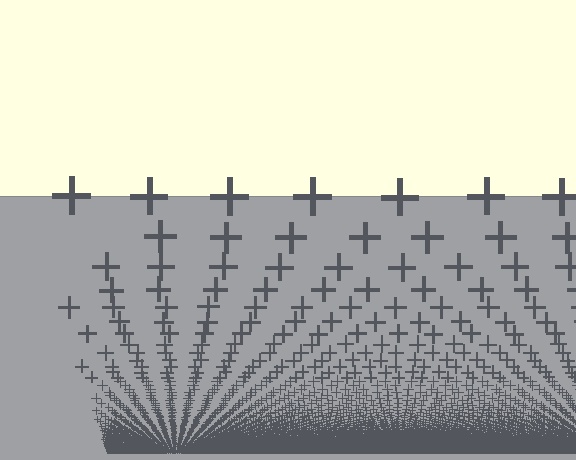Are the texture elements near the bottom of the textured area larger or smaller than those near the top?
Smaller. The gradient is inverted — elements near the bottom are smaller and denser.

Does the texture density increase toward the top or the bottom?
Density increases toward the bottom.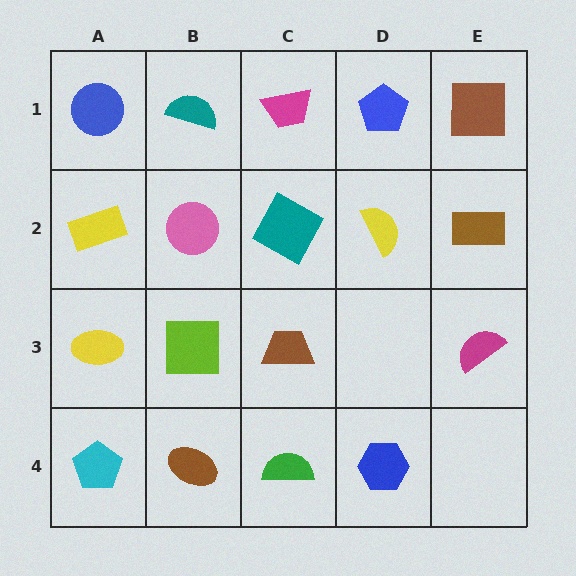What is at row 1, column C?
A magenta trapezoid.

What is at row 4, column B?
A brown ellipse.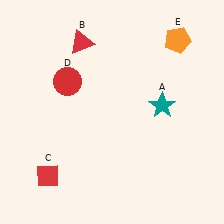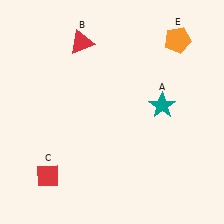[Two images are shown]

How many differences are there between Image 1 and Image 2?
There is 1 difference between the two images.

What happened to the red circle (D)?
The red circle (D) was removed in Image 2. It was in the top-left area of Image 1.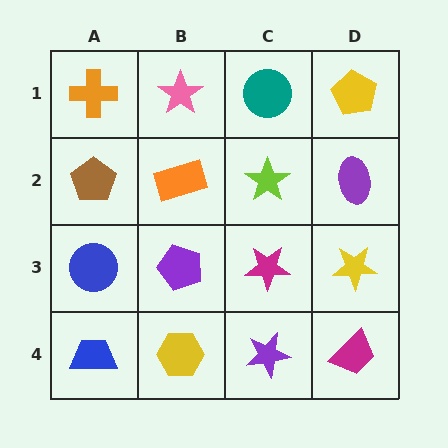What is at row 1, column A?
An orange cross.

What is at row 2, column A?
A brown pentagon.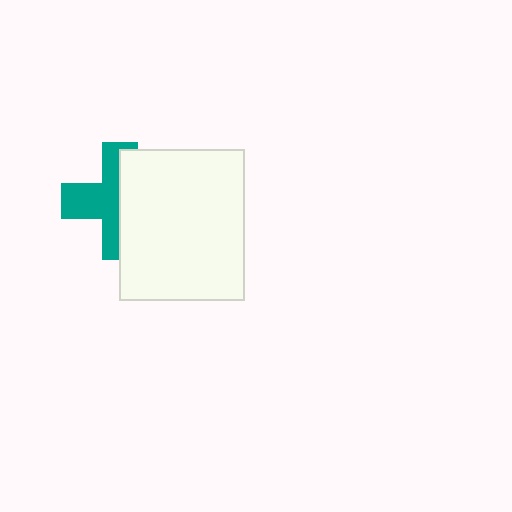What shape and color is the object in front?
The object in front is a white rectangle.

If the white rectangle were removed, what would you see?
You would see the complete teal cross.